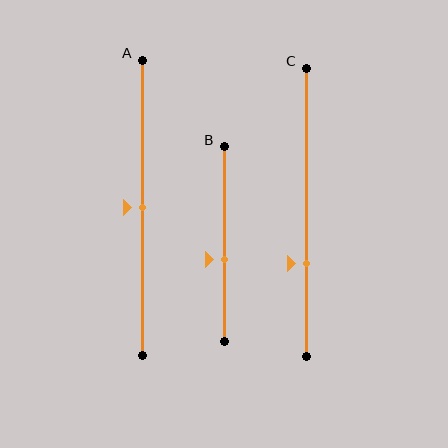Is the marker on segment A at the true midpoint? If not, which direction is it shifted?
Yes, the marker on segment A is at the true midpoint.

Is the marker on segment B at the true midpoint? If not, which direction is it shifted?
No, the marker on segment B is shifted downward by about 8% of the segment length.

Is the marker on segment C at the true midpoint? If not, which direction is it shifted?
No, the marker on segment C is shifted downward by about 18% of the segment length.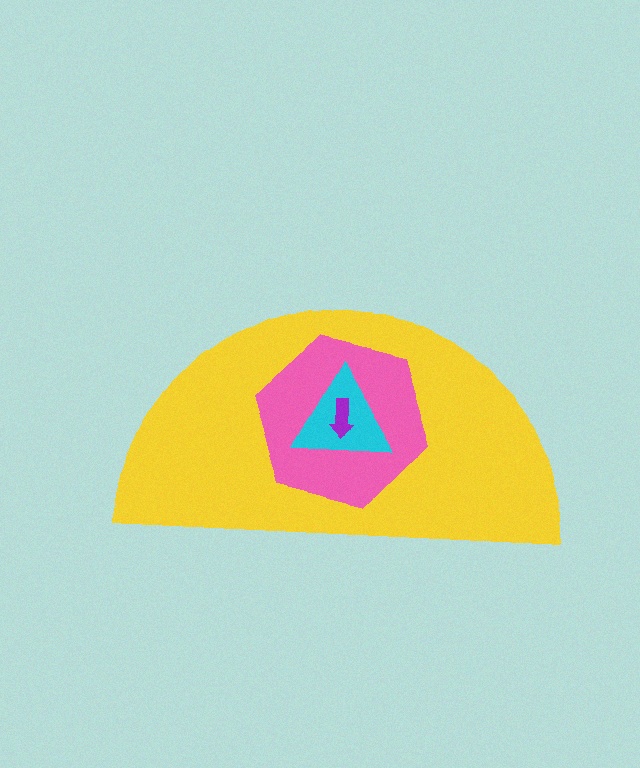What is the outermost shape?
The yellow semicircle.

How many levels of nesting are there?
4.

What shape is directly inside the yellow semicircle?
The pink hexagon.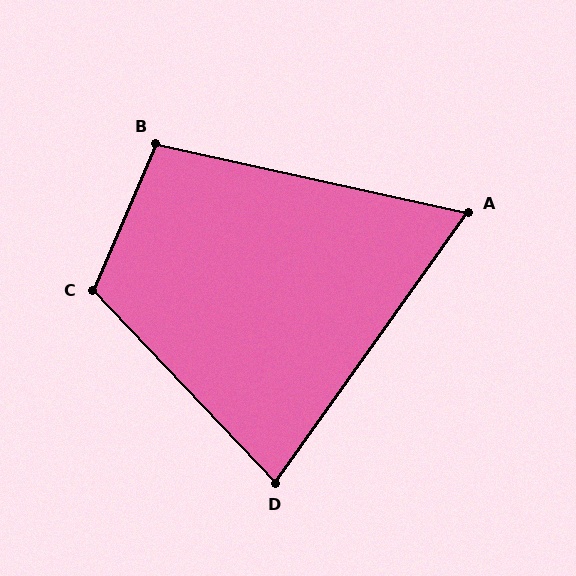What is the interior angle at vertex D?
Approximately 79 degrees (acute).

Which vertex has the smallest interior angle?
A, at approximately 67 degrees.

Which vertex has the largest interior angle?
C, at approximately 113 degrees.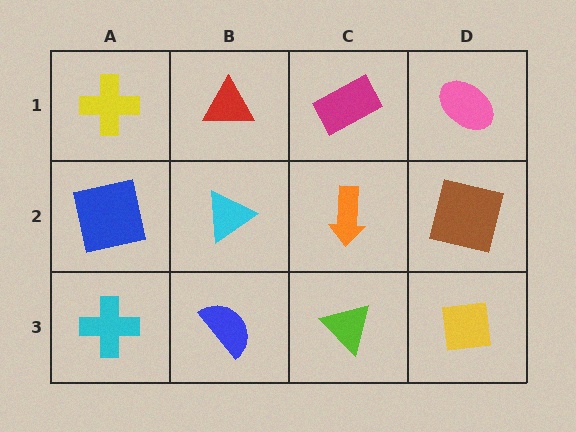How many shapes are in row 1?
4 shapes.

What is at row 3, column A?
A cyan cross.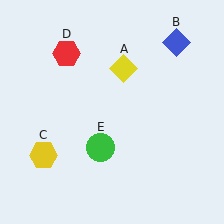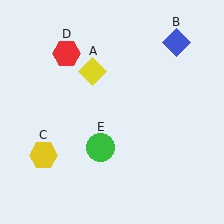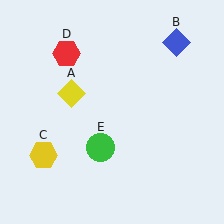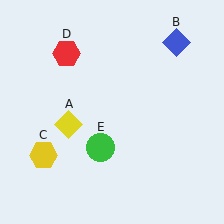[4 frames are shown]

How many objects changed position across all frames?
1 object changed position: yellow diamond (object A).